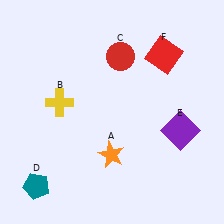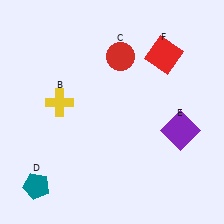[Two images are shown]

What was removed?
The orange star (A) was removed in Image 2.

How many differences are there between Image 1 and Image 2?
There is 1 difference between the two images.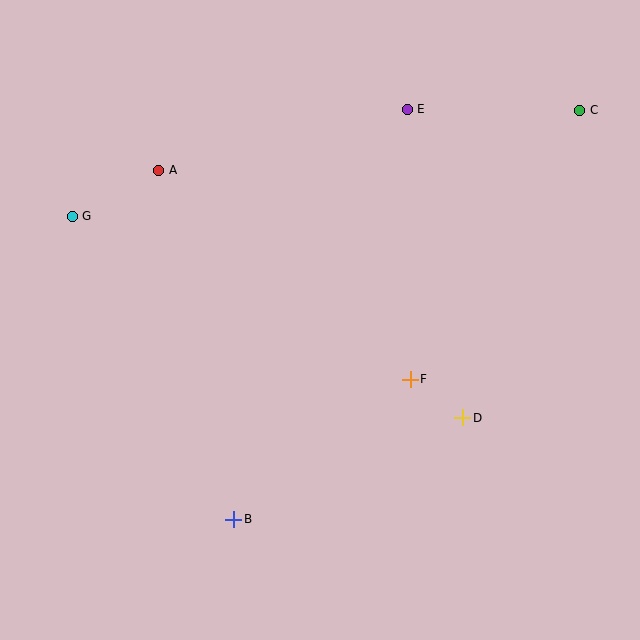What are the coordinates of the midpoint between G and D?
The midpoint between G and D is at (268, 317).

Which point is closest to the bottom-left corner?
Point B is closest to the bottom-left corner.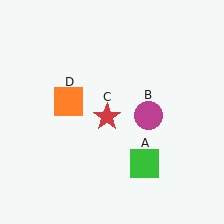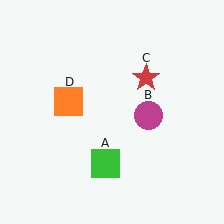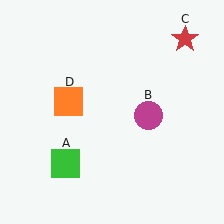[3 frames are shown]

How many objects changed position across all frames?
2 objects changed position: green square (object A), red star (object C).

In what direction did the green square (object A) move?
The green square (object A) moved left.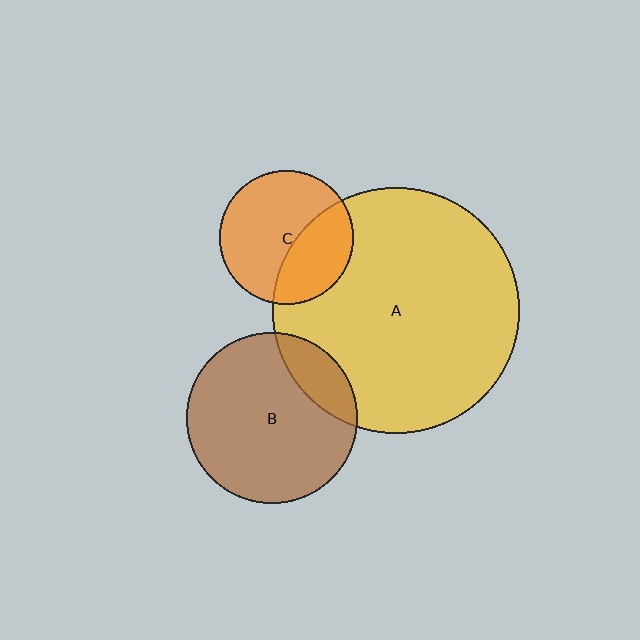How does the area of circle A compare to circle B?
Approximately 2.1 times.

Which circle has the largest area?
Circle A (yellow).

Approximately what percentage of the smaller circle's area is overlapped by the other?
Approximately 15%.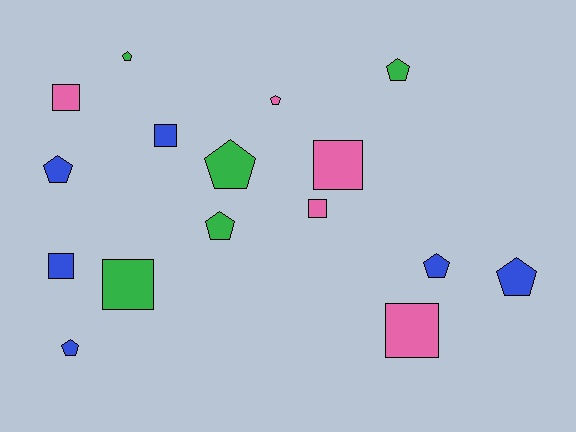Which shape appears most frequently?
Pentagon, with 9 objects.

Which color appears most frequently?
Blue, with 6 objects.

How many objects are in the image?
There are 16 objects.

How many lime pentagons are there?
There are no lime pentagons.